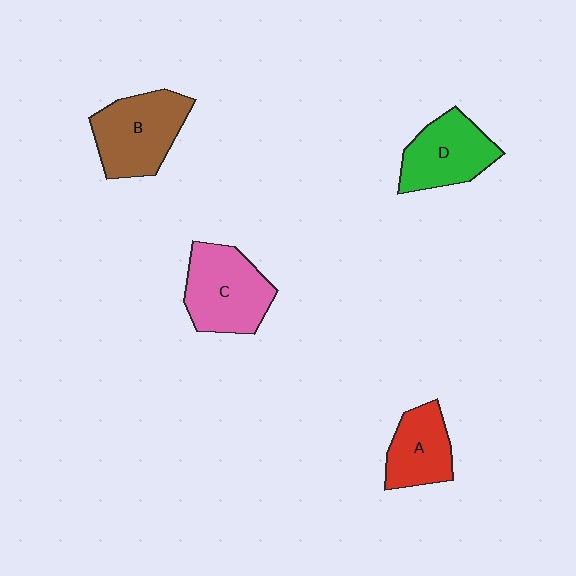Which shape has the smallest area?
Shape A (red).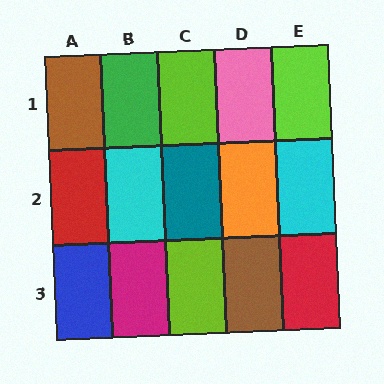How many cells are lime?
3 cells are lime.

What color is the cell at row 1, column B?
Green.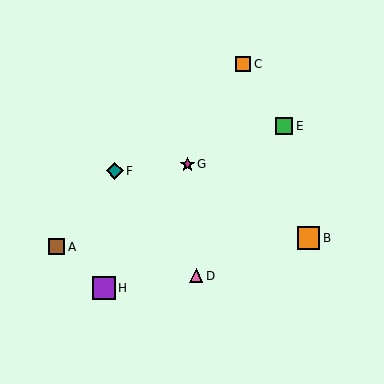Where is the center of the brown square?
The center of the brown square is at (57, 247).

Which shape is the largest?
The purple square (labeled H) is the largest.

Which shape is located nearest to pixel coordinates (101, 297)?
The purple square (labeled H) at (104, 288) is nearest to that location.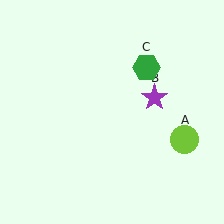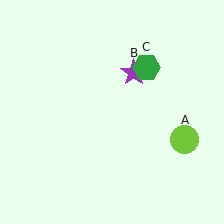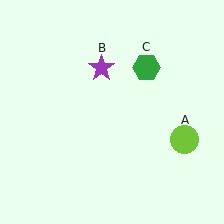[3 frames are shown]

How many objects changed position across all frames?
1 object changed position: purple star (object B).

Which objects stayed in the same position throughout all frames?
Lime circle (object A) and green hexagon (object C) remained stationary.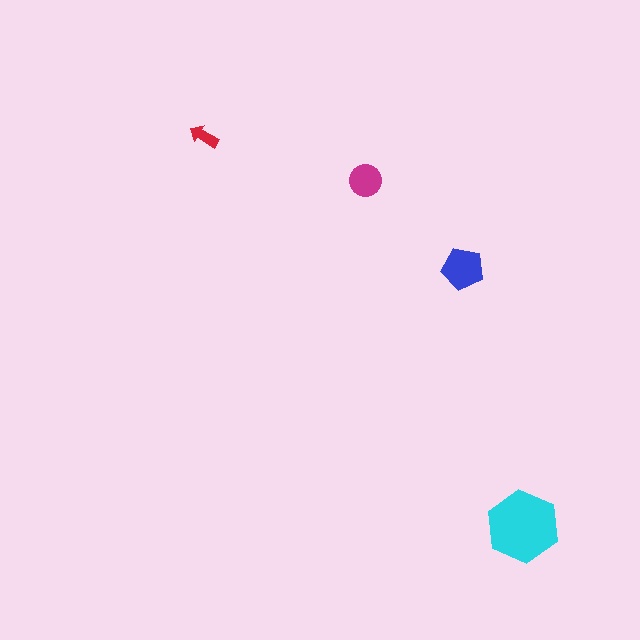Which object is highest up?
The red arrow is topmost.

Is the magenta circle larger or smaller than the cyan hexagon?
Smaller.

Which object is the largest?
The cyan hexagon.